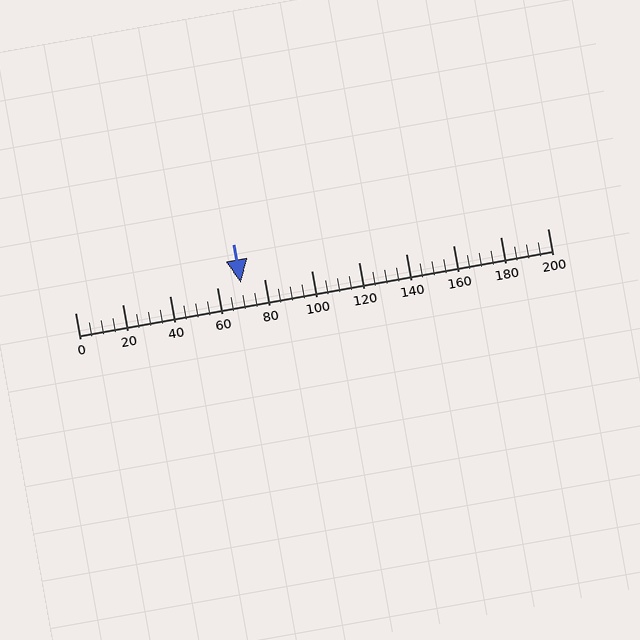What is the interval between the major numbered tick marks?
The major tick marks are spaced 20 units apart.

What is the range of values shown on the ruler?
The ruler shows values from 0 to 200.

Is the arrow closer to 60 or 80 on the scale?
The arrow is closer to 80.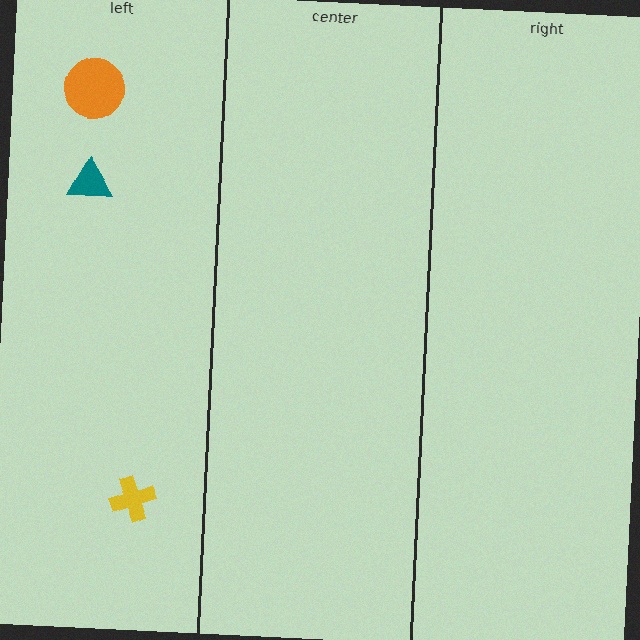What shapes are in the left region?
The orange circle, the yellow cross, the teal triangle.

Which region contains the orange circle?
The left region.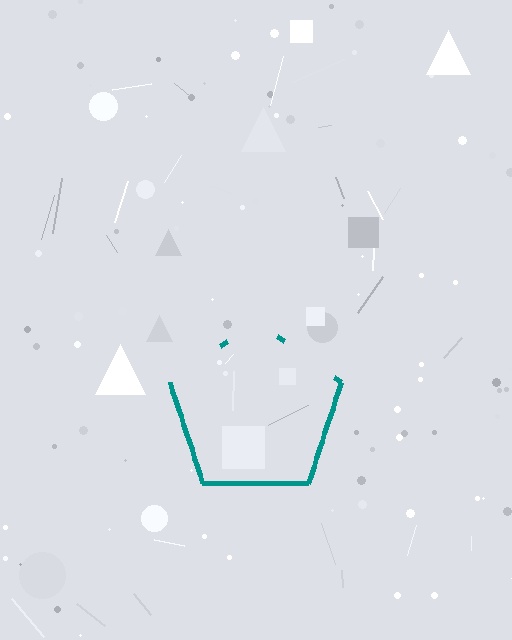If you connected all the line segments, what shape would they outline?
They would outline a pentagon.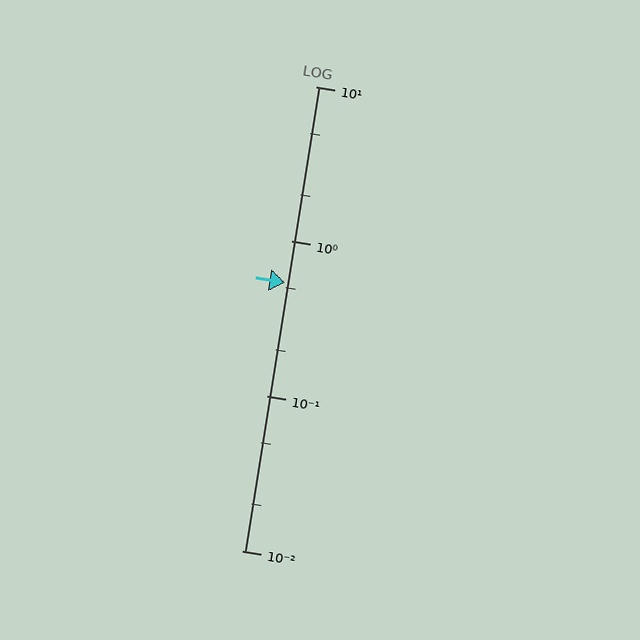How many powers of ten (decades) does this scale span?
The scale spans 3 decades, from 0.01 to 10.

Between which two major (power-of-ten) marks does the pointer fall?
The pointer is between 0.1 and 1.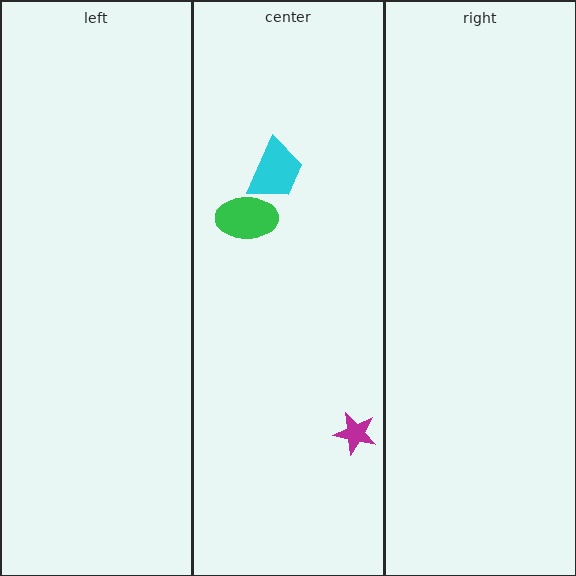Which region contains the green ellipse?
The center region.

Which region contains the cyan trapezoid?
The center region.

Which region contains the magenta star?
The center region.